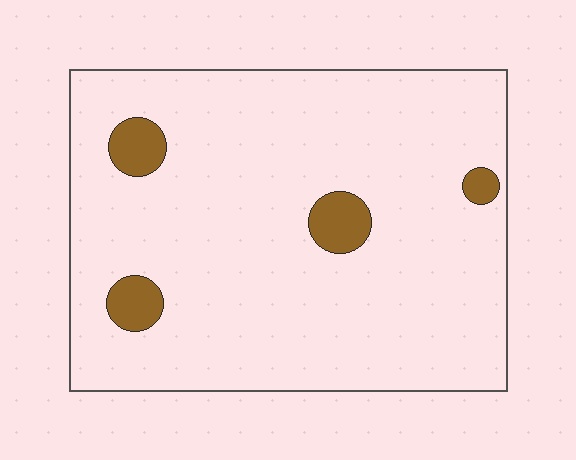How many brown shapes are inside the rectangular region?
4.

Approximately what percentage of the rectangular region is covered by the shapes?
Approximately 5%.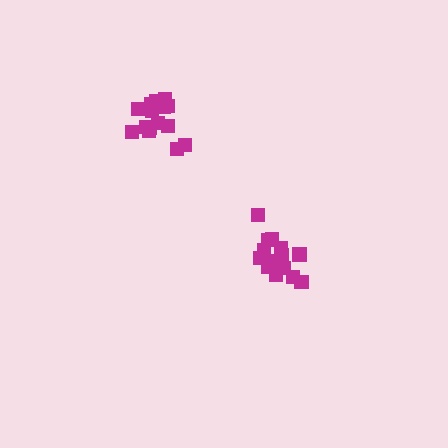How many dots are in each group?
Group 1: 15 dots, Group 2: 15 dots (30 total).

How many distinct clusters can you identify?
There are 2 distinct clusters.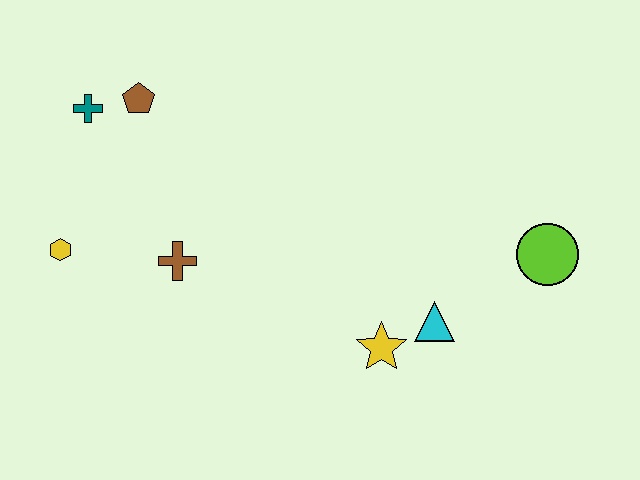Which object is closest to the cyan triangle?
The yellow star is closest to the cyan triangle.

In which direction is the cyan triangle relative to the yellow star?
The cyan triangle is to the right of the yellow star.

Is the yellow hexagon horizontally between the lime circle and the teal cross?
No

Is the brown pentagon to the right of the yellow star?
No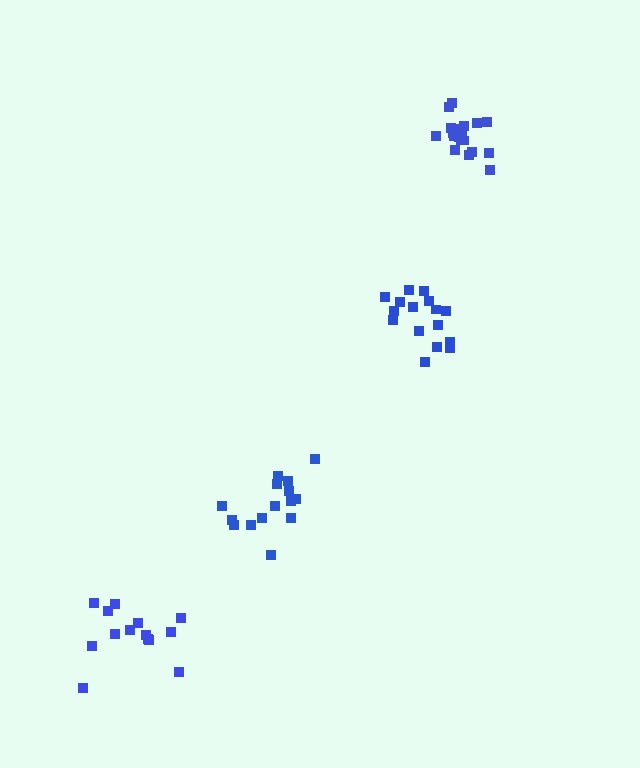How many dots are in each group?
Group 1: 16 dots, Group 2: 15 dots, Group 3: 19 dots, Group 4: 15 dots (65 total).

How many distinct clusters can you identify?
There are 4 distinct clusters.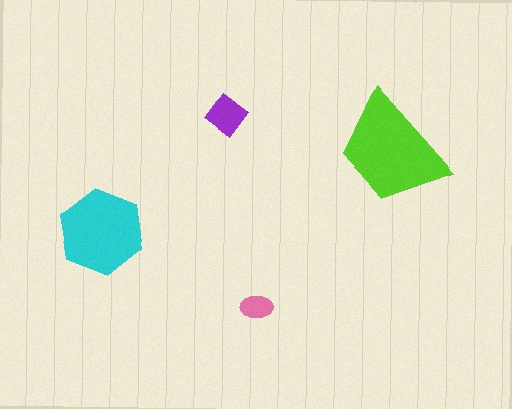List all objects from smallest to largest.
The pink ellipse, the purple diamond, the cyan hexagon, the lime trapezoid.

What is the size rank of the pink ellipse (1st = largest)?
4th.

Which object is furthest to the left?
The cyan hexagon is leftmost.